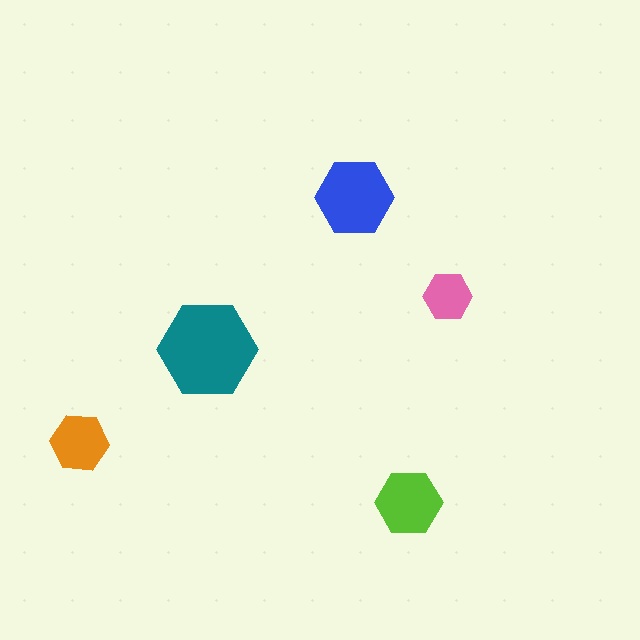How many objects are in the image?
There are 5 objects in the image.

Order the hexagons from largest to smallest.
the teal one, the blue one, the lime one, the orange one, the pink one.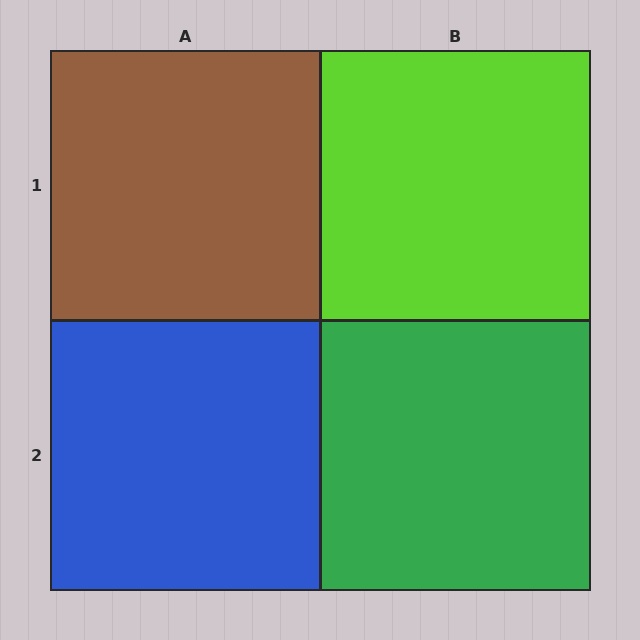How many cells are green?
1 cell is green.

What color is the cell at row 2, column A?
Blue.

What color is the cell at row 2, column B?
Green.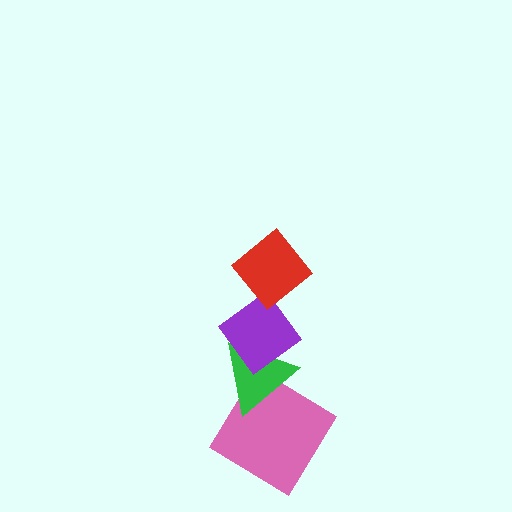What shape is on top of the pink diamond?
The green triangle is on top of the pink diamond.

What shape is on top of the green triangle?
The purple diamond is on top of the green triangle.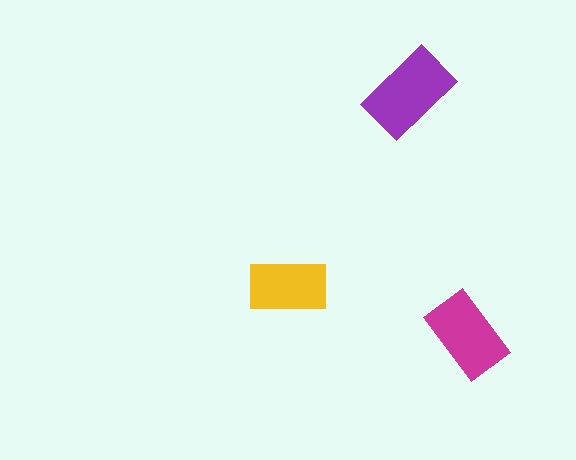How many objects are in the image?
There are 3 objects in the image.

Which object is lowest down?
The magenta rectangle is bottommost.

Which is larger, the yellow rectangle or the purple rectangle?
The purple one.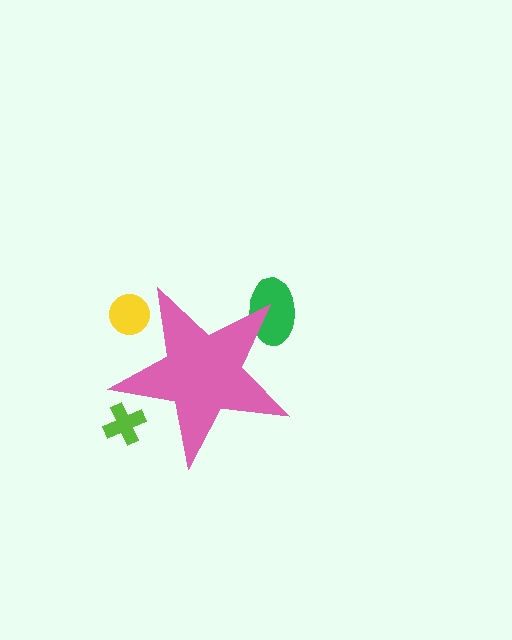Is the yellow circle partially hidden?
Yes, the yellow circle is partially hidden behind the pink star.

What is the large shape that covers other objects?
A pink star.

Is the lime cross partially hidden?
Yes, the lime cross is partially hidden behind the pink star.